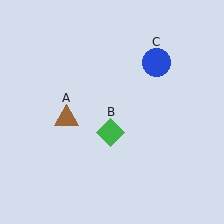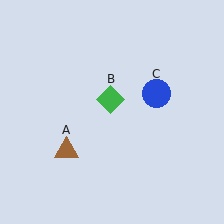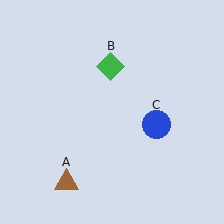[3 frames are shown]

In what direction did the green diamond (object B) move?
The green diamond (object B) moved up.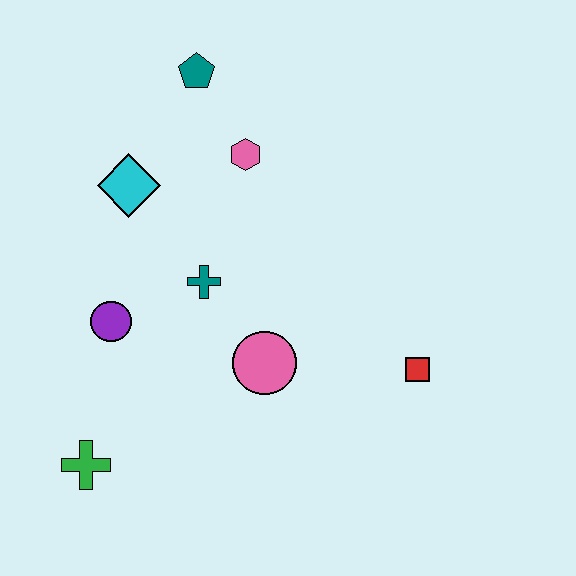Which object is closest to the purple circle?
The teal cross is closest to the purple circle.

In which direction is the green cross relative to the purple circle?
The green cross is below the purple circle.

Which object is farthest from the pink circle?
The teal pentagon is farthest from the pink circle.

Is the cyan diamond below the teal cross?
No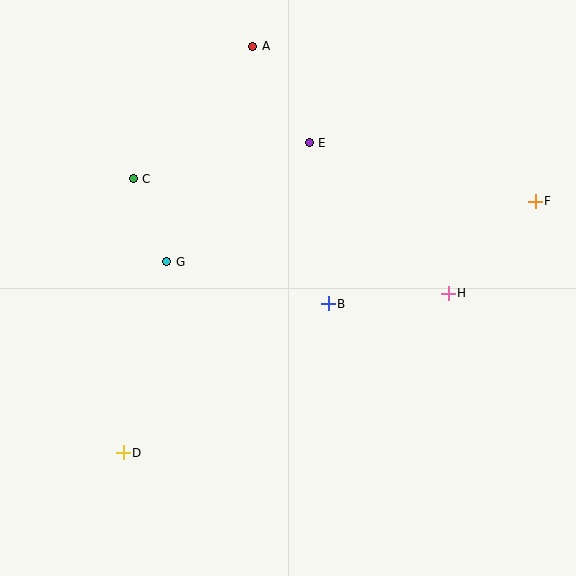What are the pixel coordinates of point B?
Point B is at (328, 304).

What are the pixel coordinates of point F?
Point F is at (535, 201).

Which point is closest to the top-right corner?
Point F is closest to the top-right corner.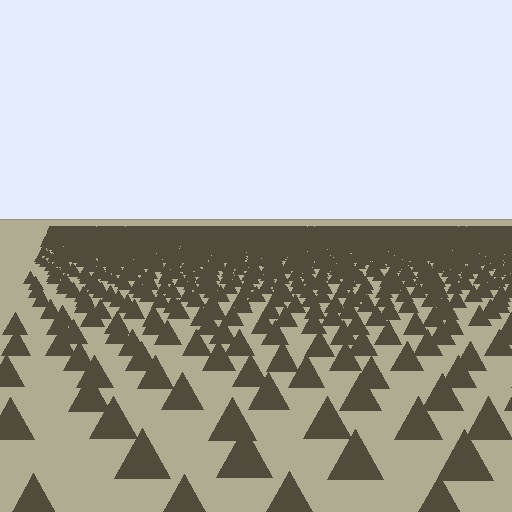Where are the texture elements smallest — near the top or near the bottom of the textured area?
Near the top.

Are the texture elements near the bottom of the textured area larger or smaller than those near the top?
Larger. Near the bottom, elements are closer to the viewer and appear at a bigger on-screen size.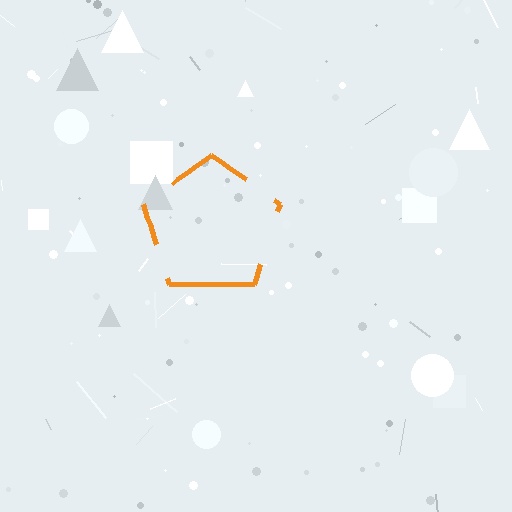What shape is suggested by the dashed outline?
The dashed outline suggests a pentagon.